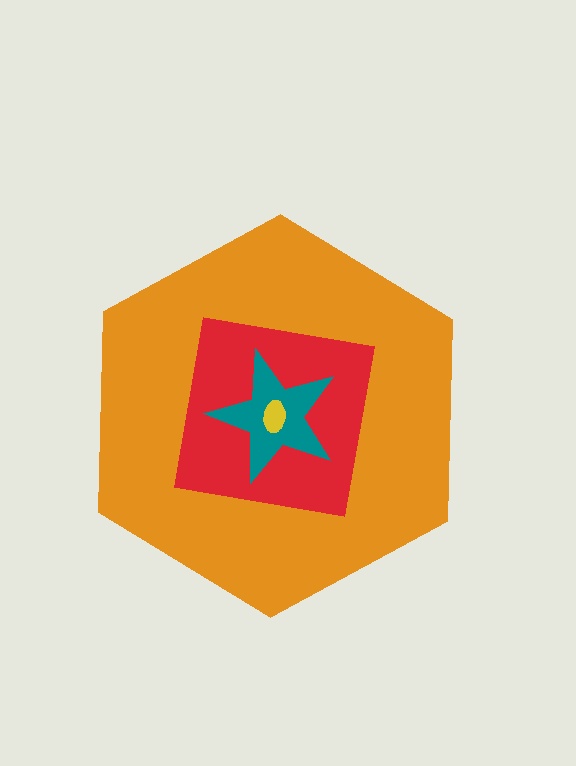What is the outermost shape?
The orange hexagon.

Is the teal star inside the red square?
Yes.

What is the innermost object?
The yellow ellipse.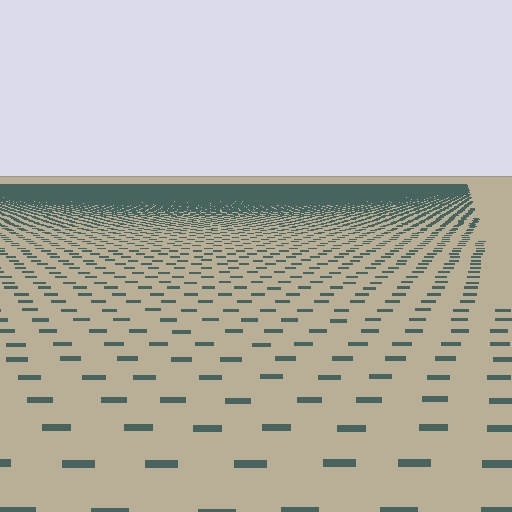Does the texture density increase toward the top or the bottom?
Density increases toward the top.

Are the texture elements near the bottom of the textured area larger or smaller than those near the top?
Larger. Near the bottom, elements are closer to the viewer and appear at a bigger on-screen size.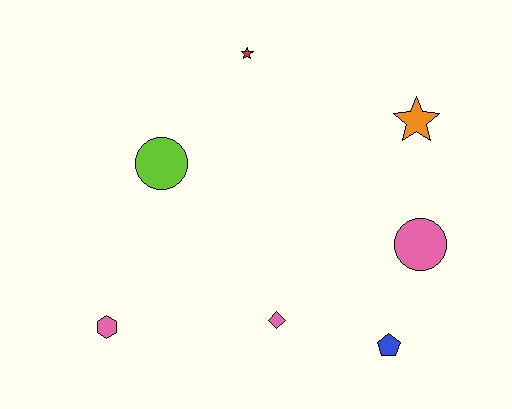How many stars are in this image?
There are 2 stars.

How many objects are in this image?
There are 7 objects.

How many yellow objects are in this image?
There are no yellow objects.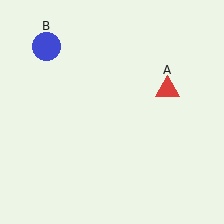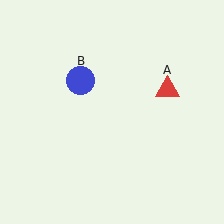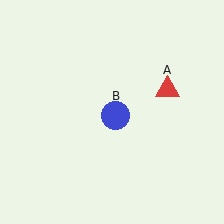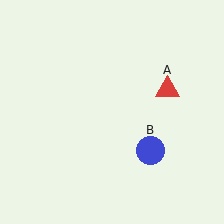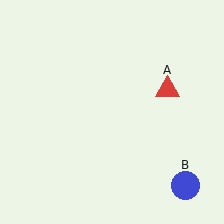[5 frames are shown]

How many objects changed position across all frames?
1 object changed position: blue circle (object B).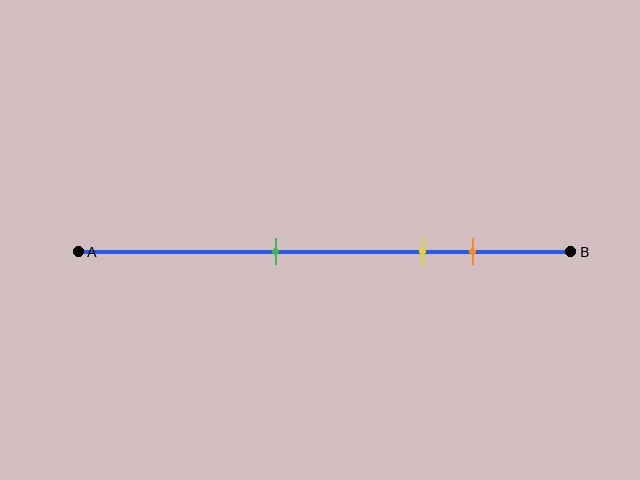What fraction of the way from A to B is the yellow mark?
The yellow mark is approximately 70% (0.7) of the way from A to B.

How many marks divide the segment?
There are 3 marks dividing the segment.